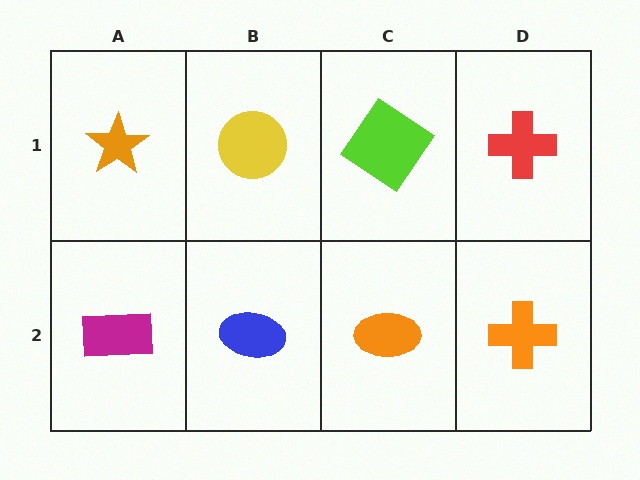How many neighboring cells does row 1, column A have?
2.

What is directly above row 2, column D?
A red cross.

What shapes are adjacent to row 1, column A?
A magenta rectangle (row 2, column A), a yellow circle (row 1, column B).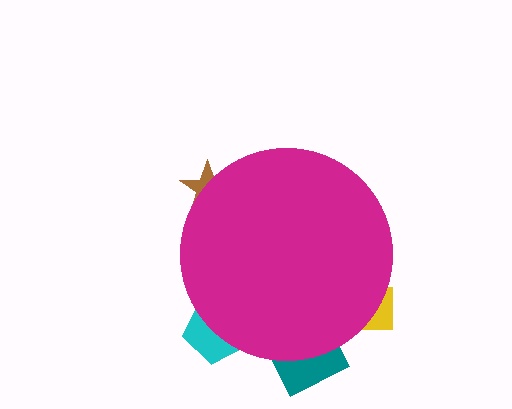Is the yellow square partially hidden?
Yes, the yellow square is partially hidden behind the magenta circle.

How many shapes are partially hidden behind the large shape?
4 shapes are partially hidden.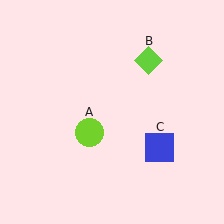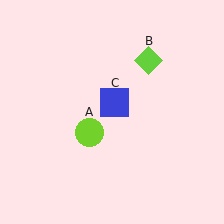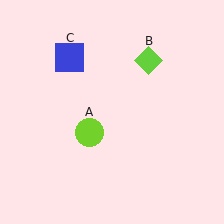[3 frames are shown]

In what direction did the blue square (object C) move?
The blue square (object C) moved up and to the left.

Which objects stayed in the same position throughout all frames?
Lime circle (object A) and lime diamond (object B) remained stationary.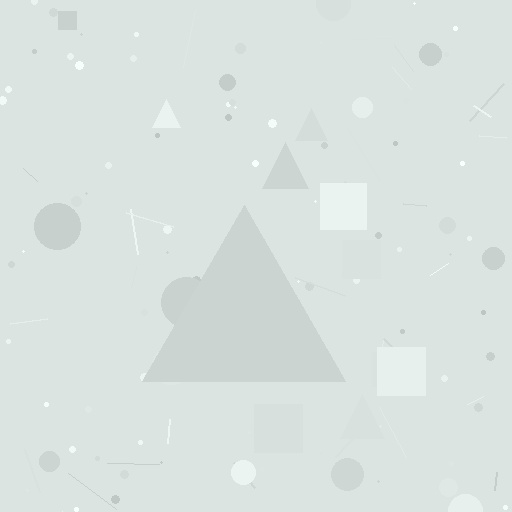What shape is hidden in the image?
A triangle is hidden in the image.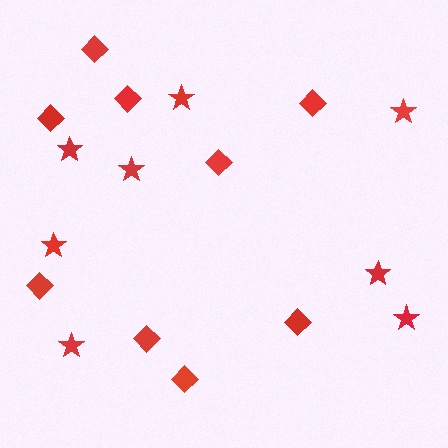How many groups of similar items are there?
There are 2 groups: one group of stars (8) and one group of diamonds (9).